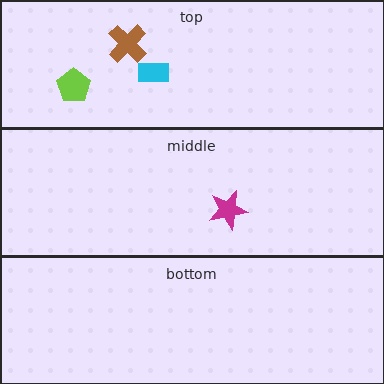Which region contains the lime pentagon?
The top region.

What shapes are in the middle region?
The magenta star.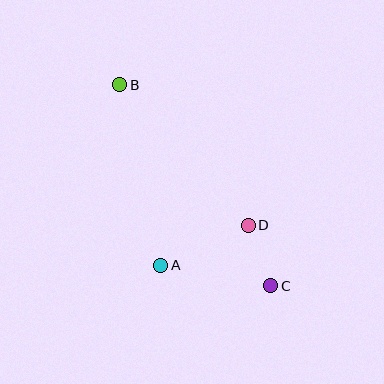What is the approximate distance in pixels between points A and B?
The distance between A and B is approximately 185 pixels.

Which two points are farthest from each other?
Points B and C are farthest from each other.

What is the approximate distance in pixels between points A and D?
The distance between A and D is approximately 96 pixels.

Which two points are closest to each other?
Points C and D are closest to each other.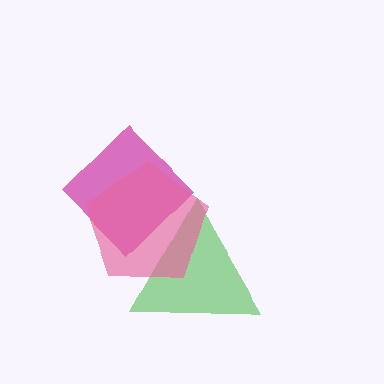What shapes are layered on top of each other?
The layered shapes are: a green triangle, a magenta diamond, a pink pentagon.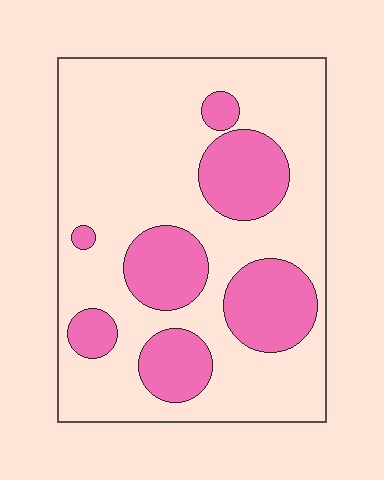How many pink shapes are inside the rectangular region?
7.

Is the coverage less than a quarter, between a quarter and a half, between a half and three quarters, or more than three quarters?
Between a quarter and a half.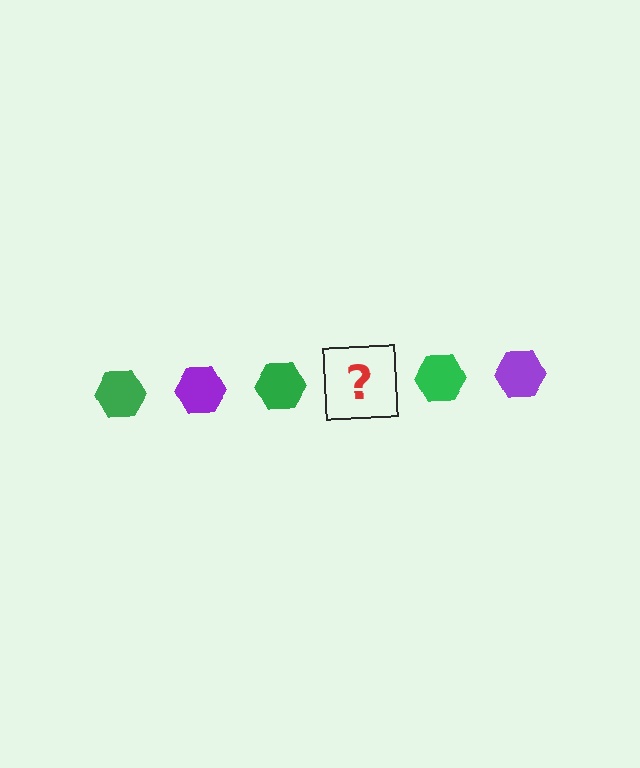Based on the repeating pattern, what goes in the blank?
The blank should be a purple hexagon.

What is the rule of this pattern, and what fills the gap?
The rule is that the pattern cycles through green, purple hexagons. The gap should be filled with a purple hexagon.